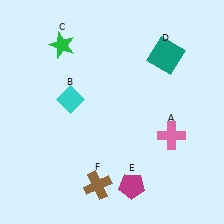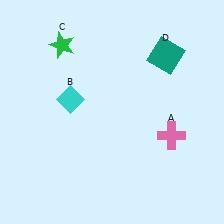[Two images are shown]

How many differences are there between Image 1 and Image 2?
There are 2 differences between the two images.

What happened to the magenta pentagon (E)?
The magenta pentagon (E) was removed in Image 2. It was in the bottom-right area of Image 1.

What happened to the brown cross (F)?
The brown cross (F) was removed in Image 2. It was in the bottom-left area of Image 1.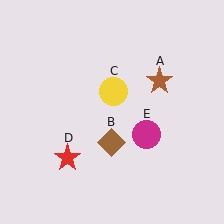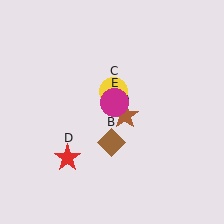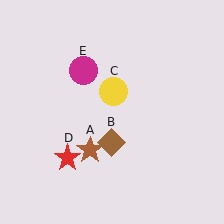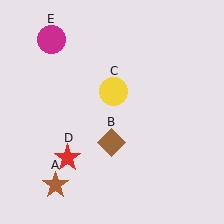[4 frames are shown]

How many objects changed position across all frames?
2 objects changed position: brown star (object A), magenta circle (object E).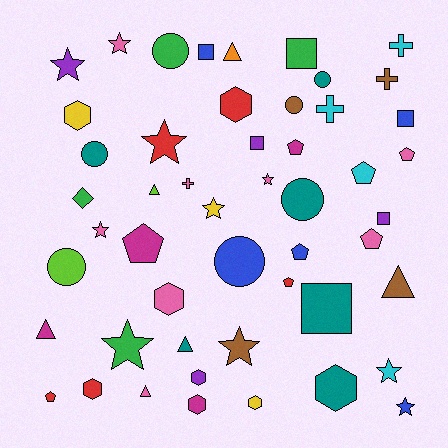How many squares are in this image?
There are 6 squares.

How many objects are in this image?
There are 50 objects.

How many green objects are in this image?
There are 4 green objects.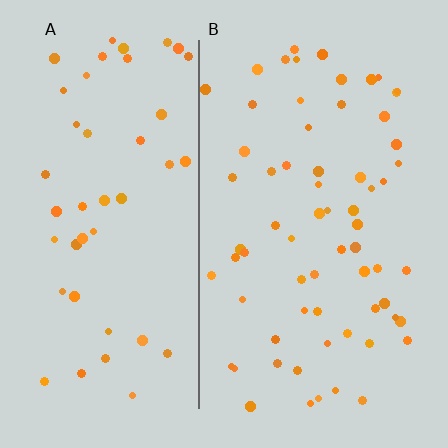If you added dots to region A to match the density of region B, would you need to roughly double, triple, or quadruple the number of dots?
Approximately double.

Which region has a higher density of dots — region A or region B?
B (the right).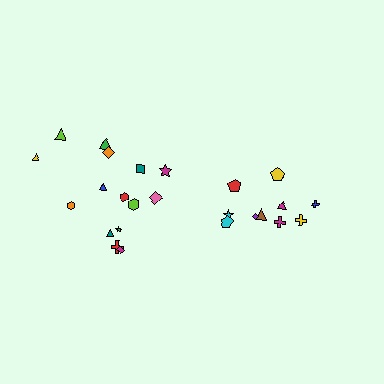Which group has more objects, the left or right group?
The left group.